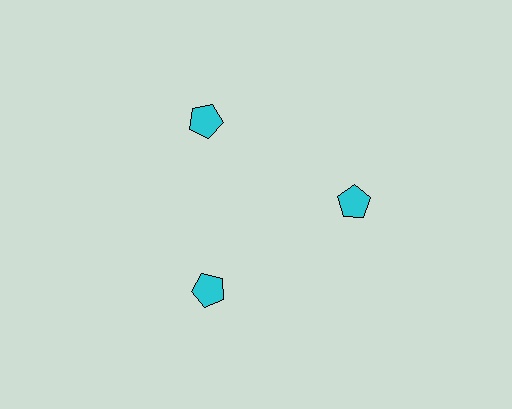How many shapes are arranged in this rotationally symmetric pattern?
There are 3 shapes, arranged in 3 groups of 1.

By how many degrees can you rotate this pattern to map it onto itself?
The pattern maps onto itself every 120 degrees of rotation.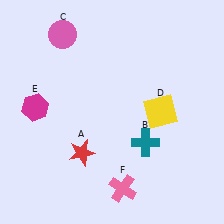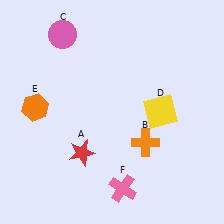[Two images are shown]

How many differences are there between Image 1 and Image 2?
There are 2 differences between the two images.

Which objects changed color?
B changed from teal to orange. E changed from magenta to orange.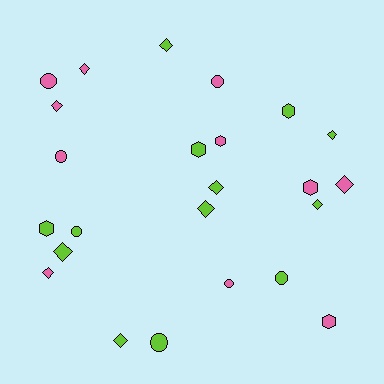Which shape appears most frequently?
Diamond, with 11 objects.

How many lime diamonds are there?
There are 7 lime diamonds.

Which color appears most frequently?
Lime, with 13 objects.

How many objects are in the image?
There are 24 objects.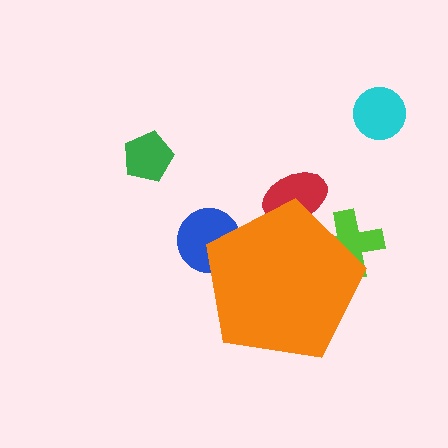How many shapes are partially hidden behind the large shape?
3 shapes are partially hidden.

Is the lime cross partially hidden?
Yes, the lime cross is partially hidden behind the orange pentagon.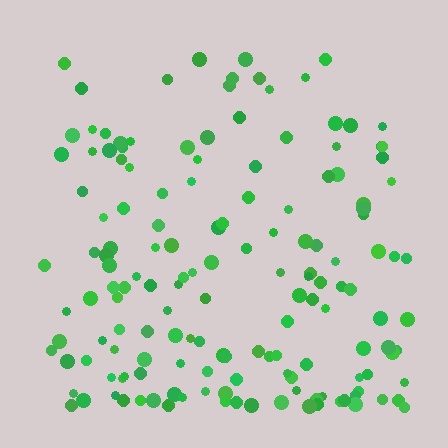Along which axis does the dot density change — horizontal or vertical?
Vertical.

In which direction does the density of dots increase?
From top to bottom, with the bottom side densest.